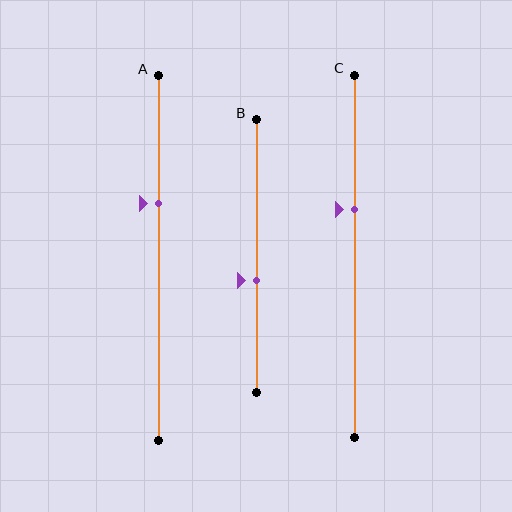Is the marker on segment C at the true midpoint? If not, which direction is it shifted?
No, the marker on segment C is shifted upward by about 13% of the segment length.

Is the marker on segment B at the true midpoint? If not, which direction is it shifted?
No, the marker on segment B is shifted downward by about 9% of the segment length.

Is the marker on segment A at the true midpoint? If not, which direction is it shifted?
No, the marker on segment A is shifted upward by about 15% of the segment length.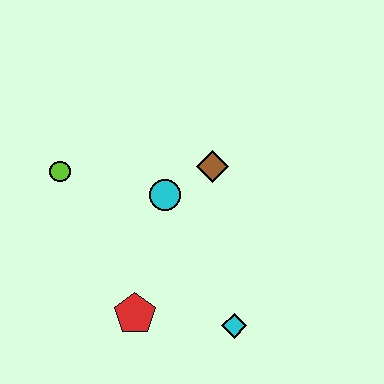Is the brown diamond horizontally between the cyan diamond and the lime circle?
Yes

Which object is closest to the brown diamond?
The cyan circle is closest to the brown diamond.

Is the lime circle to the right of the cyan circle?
No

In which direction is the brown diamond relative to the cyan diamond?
The brown diamond is above the cyan diamond.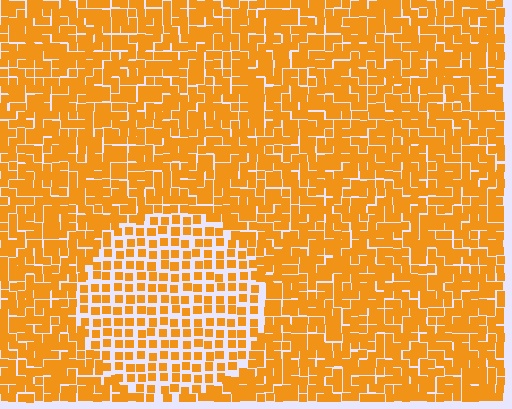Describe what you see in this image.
The image contains small orange elements arranged at two different densities. A circle-shaped region is visible where the elements are less densely packed than the surrounding area.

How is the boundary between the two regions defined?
The boundary is defined by a change in element density (approximately 1.7x ratio). All elements are the same color, size, and shape.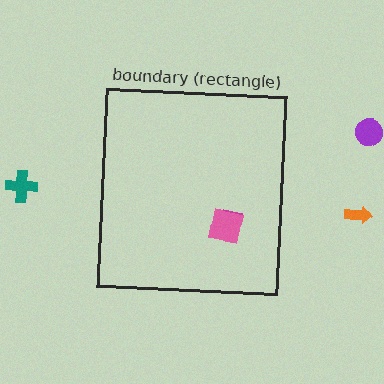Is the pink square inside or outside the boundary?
Inside.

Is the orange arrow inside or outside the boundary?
Outside.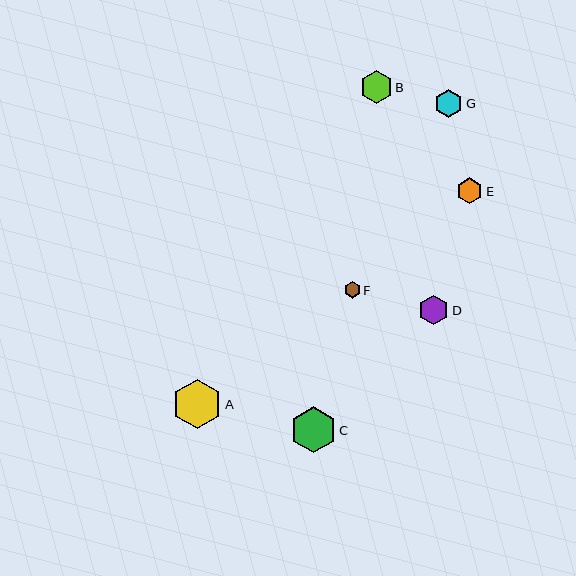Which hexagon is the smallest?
Hexagon F is the smallest with a size of approximately 16 pixels.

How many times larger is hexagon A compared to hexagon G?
Hexagon A is approximately 1.7 times the size of hexagon G.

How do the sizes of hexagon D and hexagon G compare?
Hexagon D and hexagon G are approximately the same size.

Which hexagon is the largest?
Hexagon A is the largest with a size of approximately 49 pixels.